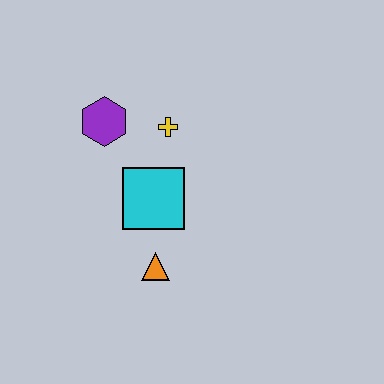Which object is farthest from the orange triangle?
The purple hexagon is farthest from the orange triangle.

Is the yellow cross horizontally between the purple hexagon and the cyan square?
No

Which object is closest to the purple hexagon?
The yellow cross is closest to the purple hexagon.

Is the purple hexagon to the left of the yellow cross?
Yes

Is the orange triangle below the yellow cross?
Yes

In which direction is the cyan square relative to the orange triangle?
The cyan square is above the orange triangle.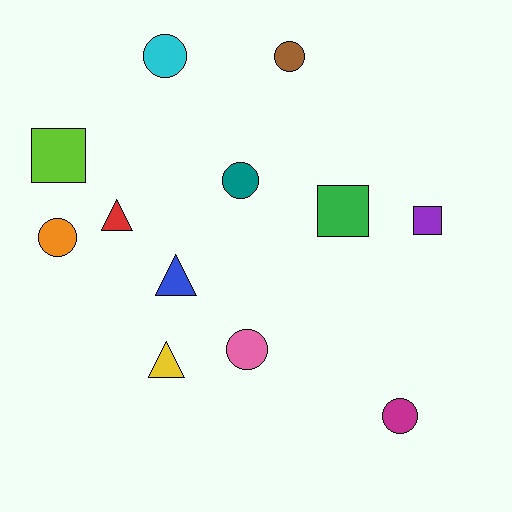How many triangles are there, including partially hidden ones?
There are 3 triangles.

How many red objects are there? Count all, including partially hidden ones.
There is 1 red object.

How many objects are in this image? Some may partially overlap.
There are 12 objects.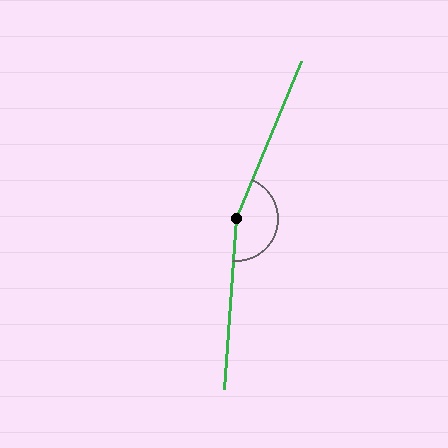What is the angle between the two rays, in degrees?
Approximately 161 degrees.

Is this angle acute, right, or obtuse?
It is obtuse.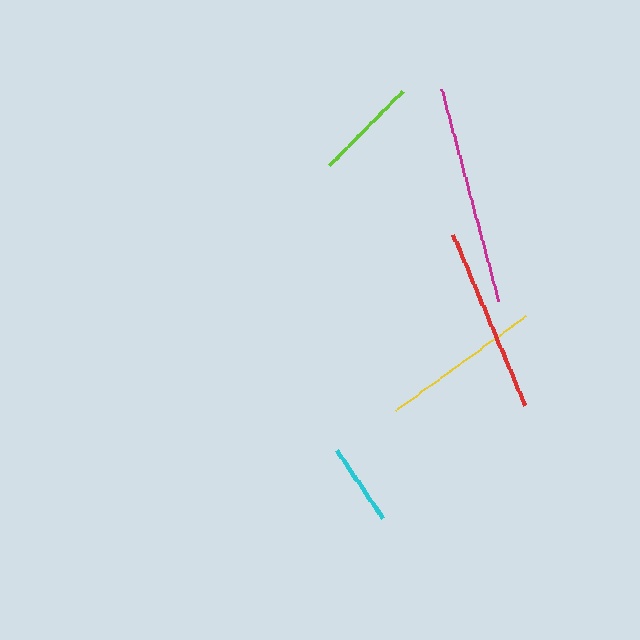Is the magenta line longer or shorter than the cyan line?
The magenta line is longer than the cyan line.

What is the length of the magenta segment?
The magenta segment is approximately 219 pixels long.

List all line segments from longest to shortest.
From longest to shortest: magenta, red, yellow, lime, cyan.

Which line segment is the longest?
The magenta line is the longest at approximately 219 pixels.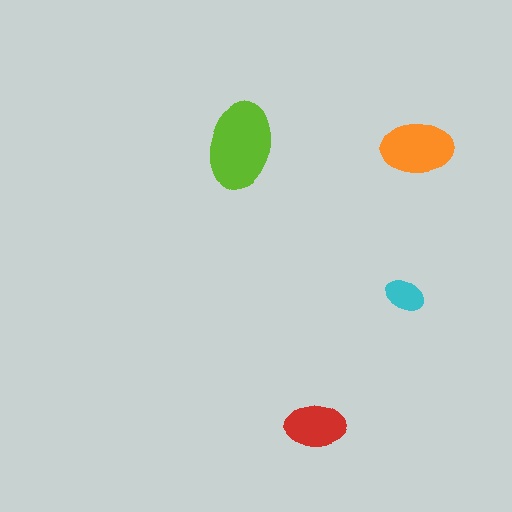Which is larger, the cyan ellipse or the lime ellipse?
The lime one.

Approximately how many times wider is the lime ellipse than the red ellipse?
About 1.5 times wider.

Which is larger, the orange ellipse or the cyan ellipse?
The orange one.